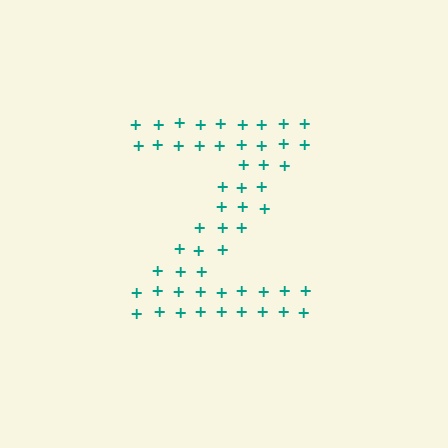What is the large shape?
The large shape is the letter Z.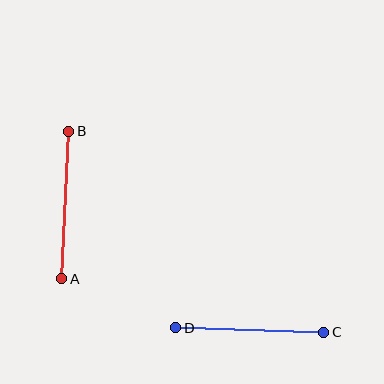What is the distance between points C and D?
The distance is approximately 148 pixels.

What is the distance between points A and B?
The distance is approximately 148 pixels.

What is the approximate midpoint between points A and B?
The midpoint is at approximately (65, 205) pixels.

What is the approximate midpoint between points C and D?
The midpoint is at approximately (250, 330) pixels.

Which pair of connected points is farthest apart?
Points C and D are farthest apart.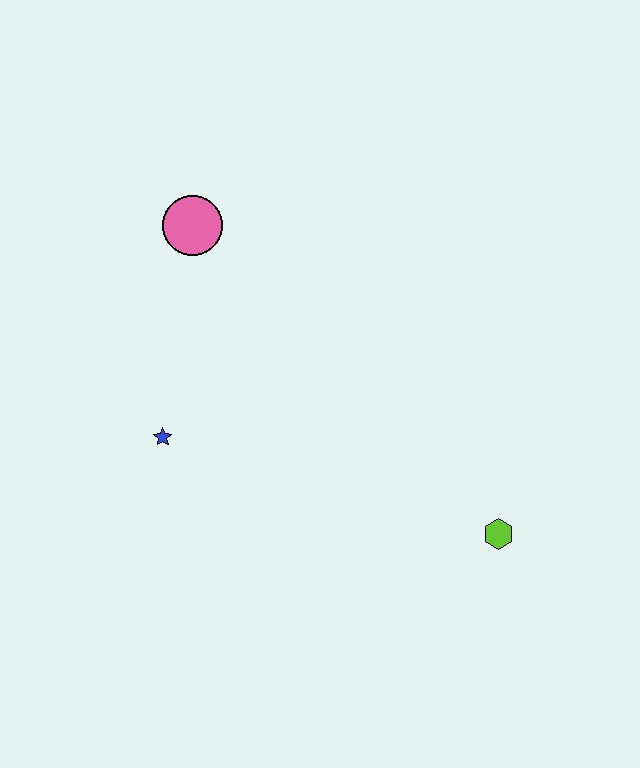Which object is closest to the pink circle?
The blue star is closest to the pink circle.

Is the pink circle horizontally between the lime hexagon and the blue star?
Yes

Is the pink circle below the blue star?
No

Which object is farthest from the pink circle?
The lime hexagon is farthest from the pink circle.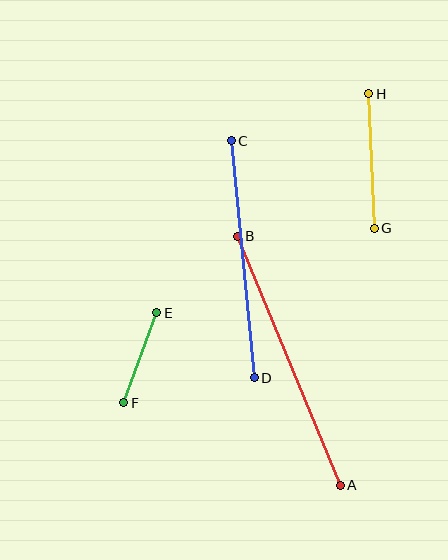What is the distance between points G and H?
The distance is approximately 135 pixels.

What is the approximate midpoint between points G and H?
The midpoint is at approximately (371, 161) pixels.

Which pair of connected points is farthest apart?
Points A and B are farthest apart.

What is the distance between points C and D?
The distance is approximately 238 pixels.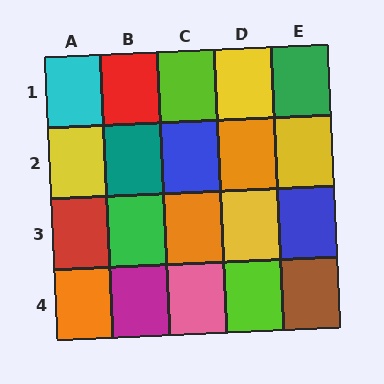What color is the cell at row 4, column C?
Pink.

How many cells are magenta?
1 cell is magenta.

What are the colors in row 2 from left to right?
Yellow, teal, blue, orange, yellow.